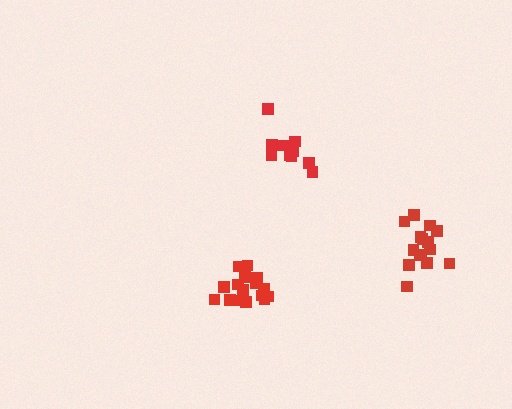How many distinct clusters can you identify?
There are 3 distinct clusters.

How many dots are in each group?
Group 1: 16 dots, Group 2: 11 dots, Group 3: 15 dots (42 total).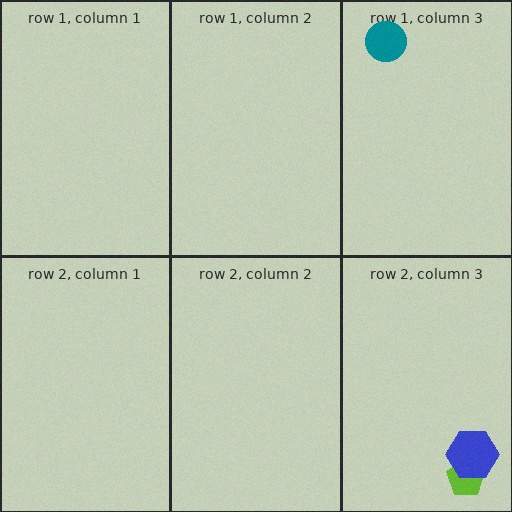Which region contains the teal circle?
The row 1, column 3 region.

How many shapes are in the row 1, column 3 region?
1.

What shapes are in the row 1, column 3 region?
The teal circle.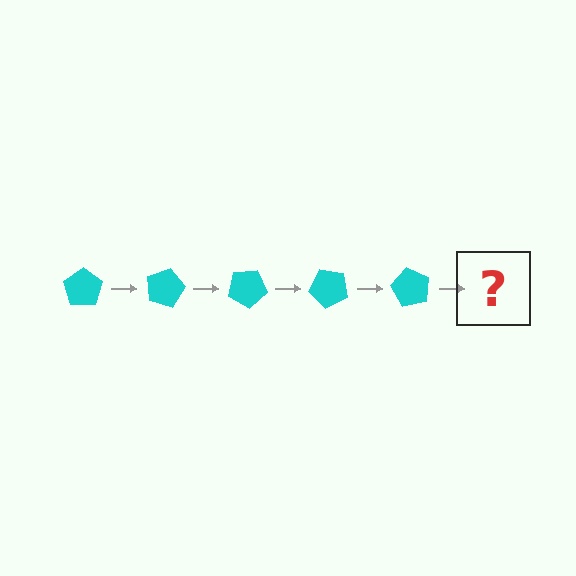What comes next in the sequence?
The next element should be a cyan pentagon rotated 75 degrees.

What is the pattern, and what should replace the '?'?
The pattern is that the pentagon rotates 15 degrees each step. The '?' should be a cyan pentagon rotated 75 degrees.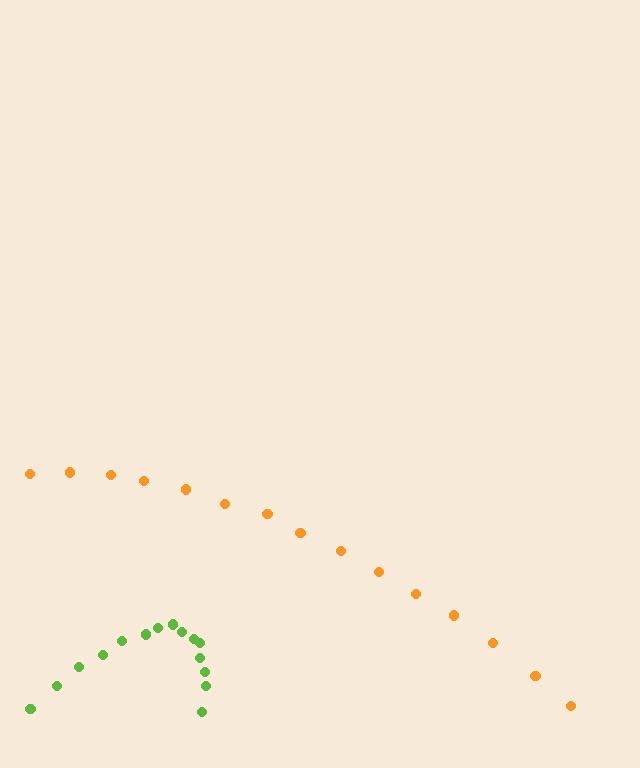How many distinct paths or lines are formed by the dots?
There are 2 distinct paths.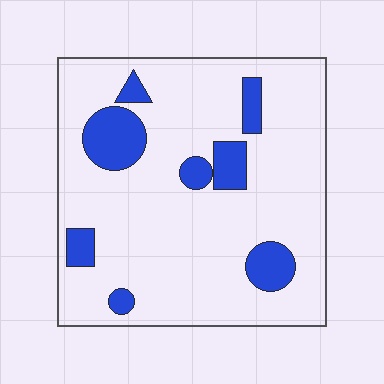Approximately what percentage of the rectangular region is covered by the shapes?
Approximately 15%.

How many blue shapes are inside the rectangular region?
8.